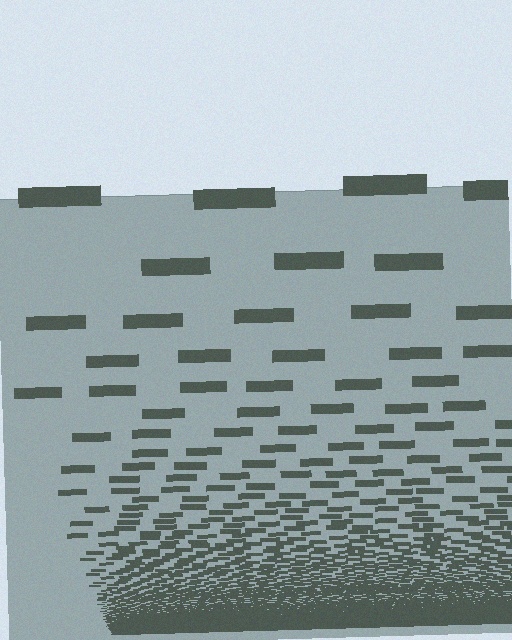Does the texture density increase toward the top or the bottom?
Density increases toward the bottom.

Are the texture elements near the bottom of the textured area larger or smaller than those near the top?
Smaller. The gradient is inverted — elements near the bottom are smaller and denser.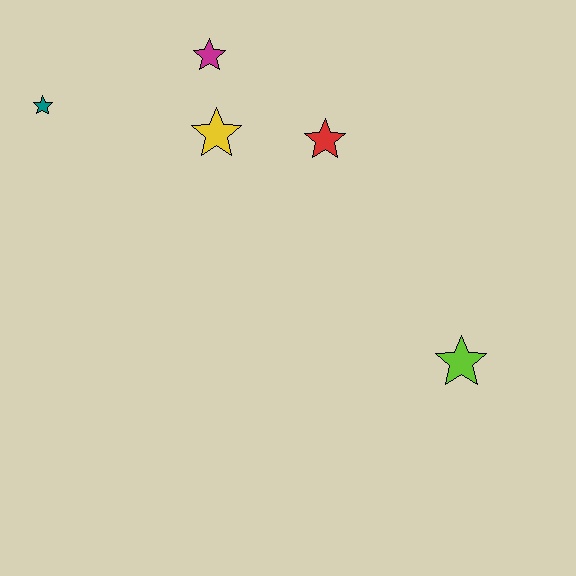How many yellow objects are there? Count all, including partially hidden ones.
There is 1 yellow object.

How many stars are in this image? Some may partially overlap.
There are 5 stars.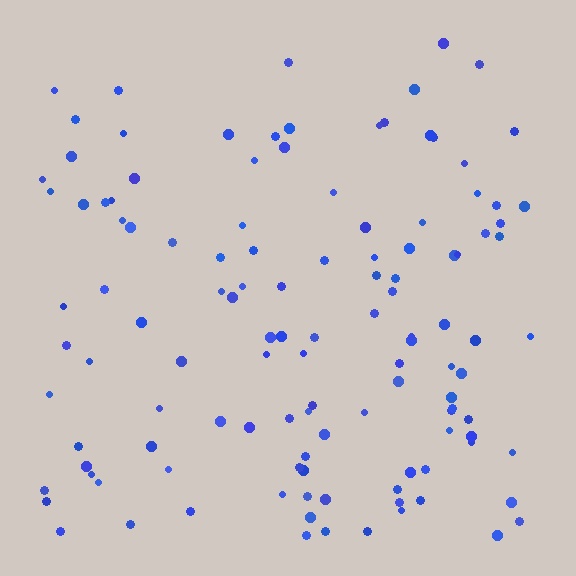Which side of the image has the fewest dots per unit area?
The top.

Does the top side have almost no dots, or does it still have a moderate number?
Still a moderate number, just noticeably fewer than the bottom.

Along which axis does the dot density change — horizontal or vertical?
Vertical.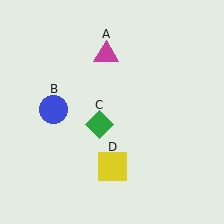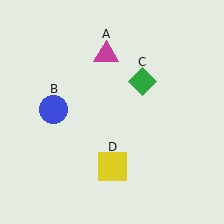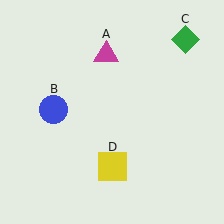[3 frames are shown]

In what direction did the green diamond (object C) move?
The green diamond (object C) moved up and to the right.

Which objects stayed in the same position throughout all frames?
Magenta triangle (object A) and blue circle (object B) and yellow square (object D) remained stationary.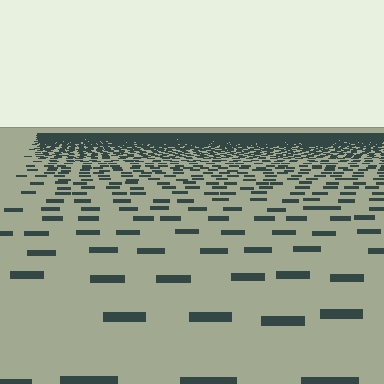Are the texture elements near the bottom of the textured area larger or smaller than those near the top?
Larger. Near the bottom, elements are closer to the viewer and appear at a bigger on-screen size.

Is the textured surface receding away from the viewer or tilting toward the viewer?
The surface is receding away from the viewer. Texture elements get smaller and denser toward the top.